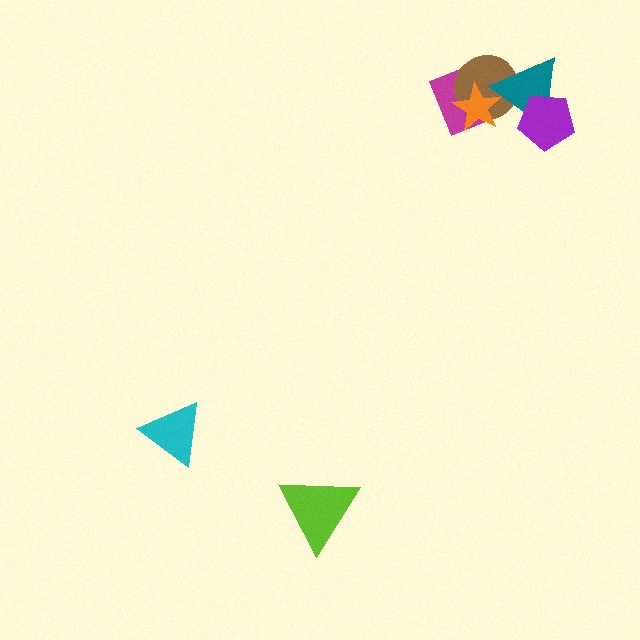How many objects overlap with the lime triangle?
0 objects overlap with the lime triangle.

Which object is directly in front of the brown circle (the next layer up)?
The orange star is directly in front of the brown circle.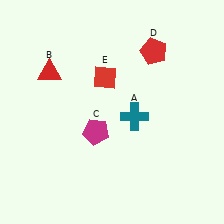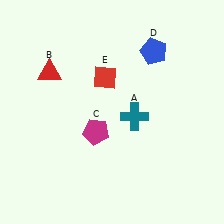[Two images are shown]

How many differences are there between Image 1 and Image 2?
There is 1 difference between the two images.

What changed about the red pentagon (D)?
In Image 1, D is red. In Image 2, it changed to blue.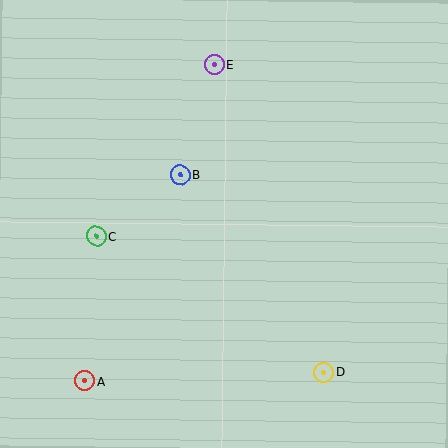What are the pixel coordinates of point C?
Point C is at (96, 236).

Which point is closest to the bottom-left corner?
Point A is closest to the bottom-left corner.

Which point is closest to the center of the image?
Point B at (180, 175) is closest to the center.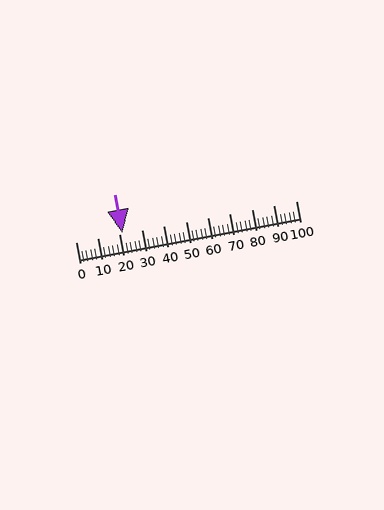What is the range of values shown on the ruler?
The ruler shows values from 0 to 100.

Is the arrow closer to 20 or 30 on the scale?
The arrow is closer to 20.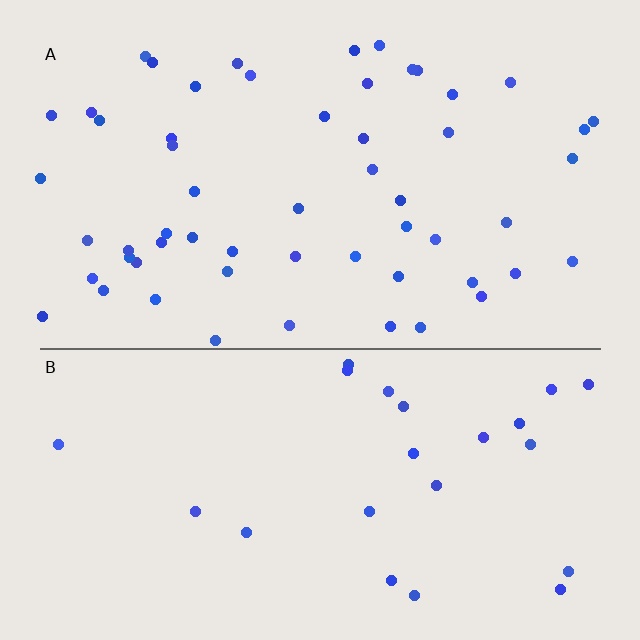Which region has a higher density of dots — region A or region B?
A (the top).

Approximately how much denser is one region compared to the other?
Approximately 2.4× — region A over region B.